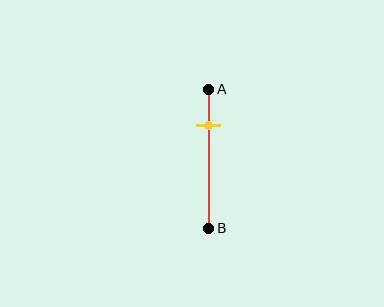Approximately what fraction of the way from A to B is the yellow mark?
The yellow mark is approximately 25% of the way from A to B.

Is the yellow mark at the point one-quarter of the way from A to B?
Yes, the mark is approximately at the one-quarter point.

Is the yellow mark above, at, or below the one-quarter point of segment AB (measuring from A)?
The yellow mark is approximately at the one-quarter point of segment AB.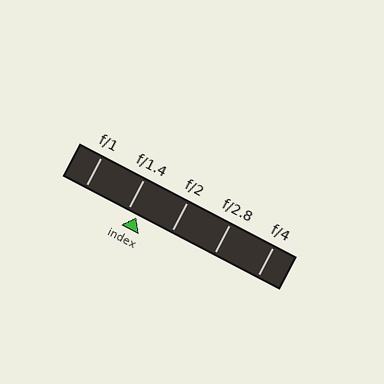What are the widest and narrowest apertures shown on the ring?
The widest aperture shown is f/1 and the narrowest is f/4.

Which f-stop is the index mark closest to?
The index mark is closest to f/1.4.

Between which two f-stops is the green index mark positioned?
The index mark is between f/1.4 and f/2.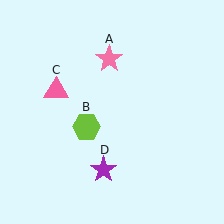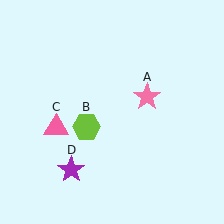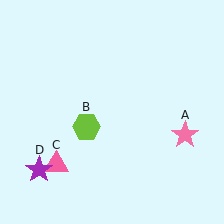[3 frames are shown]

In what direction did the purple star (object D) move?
The purple star (object D) moved left.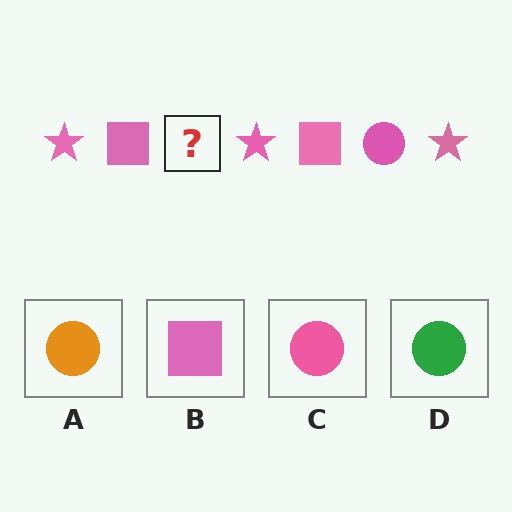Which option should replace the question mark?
Option C.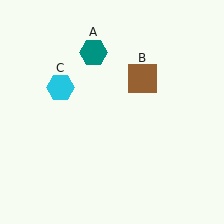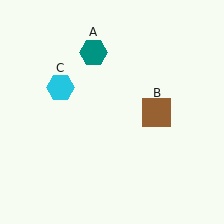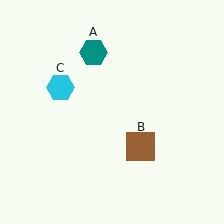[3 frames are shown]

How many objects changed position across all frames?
1 object changed position: brown square (object B).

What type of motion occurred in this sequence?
The brown square (object B) rotated clockwise around the center of the scene.